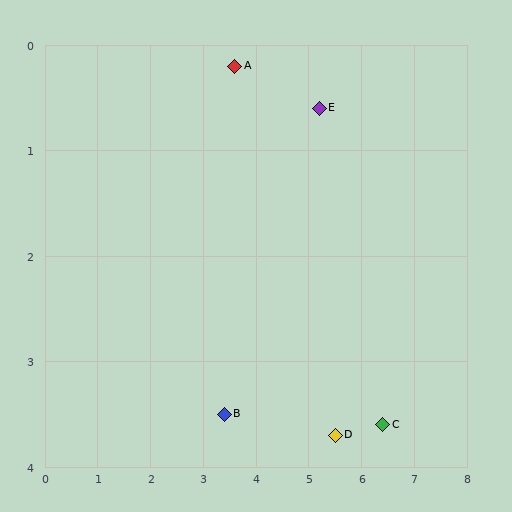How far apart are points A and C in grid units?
Points A and C are about 4.4 grid units apart.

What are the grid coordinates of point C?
Point C is at approximately (6.4, 3.6).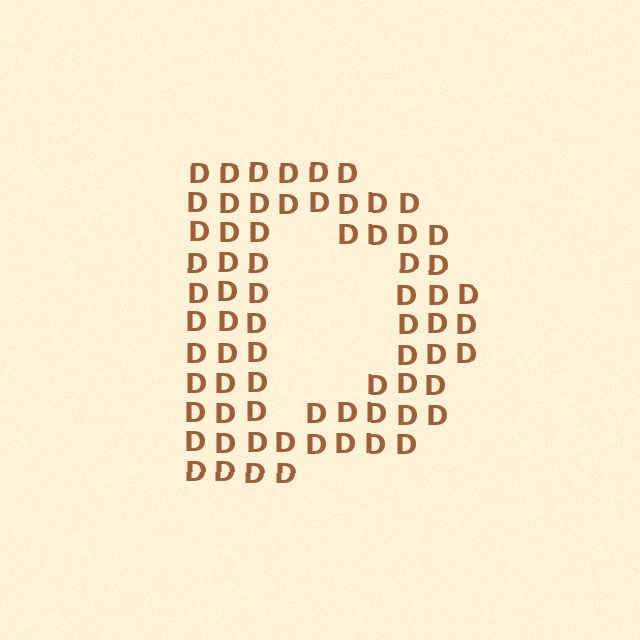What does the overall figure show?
The overall figure shows the letter D.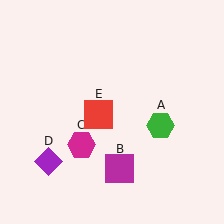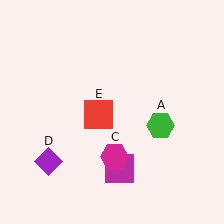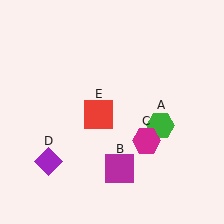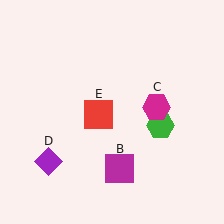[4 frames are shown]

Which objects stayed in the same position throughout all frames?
Green hexagon (object A) and magenta square (object B) and purple diamond (object D) and red square (object E) remained stationary.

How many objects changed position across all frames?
1 object changed position: magenta hexagon (object C).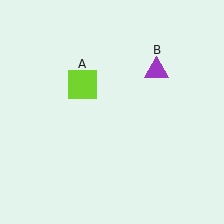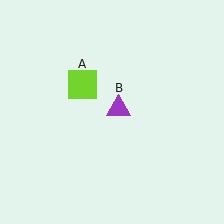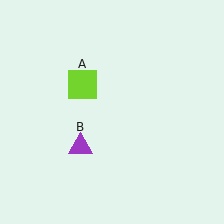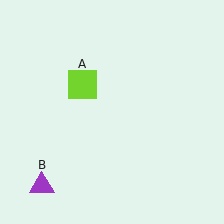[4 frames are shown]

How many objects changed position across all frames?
1 object changed position: purple triangle (object B).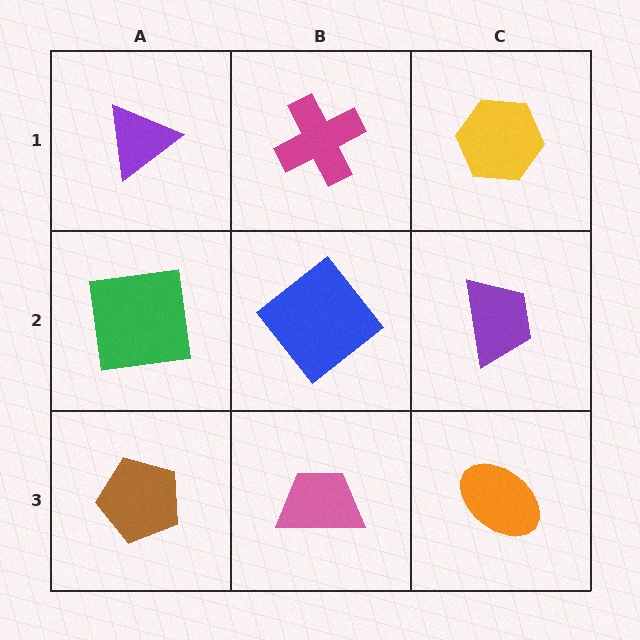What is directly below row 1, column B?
A blue diamond.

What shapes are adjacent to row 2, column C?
A yellow hexagon (row 1, column C), an orange ellipse (row 3, column C), a blue diamond (row 2, column B).